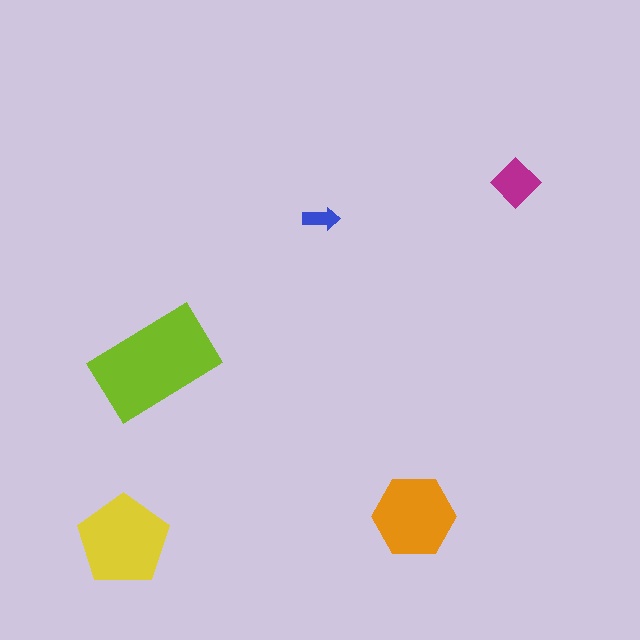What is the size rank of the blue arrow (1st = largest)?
5th.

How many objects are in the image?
There are 5 objects in the image.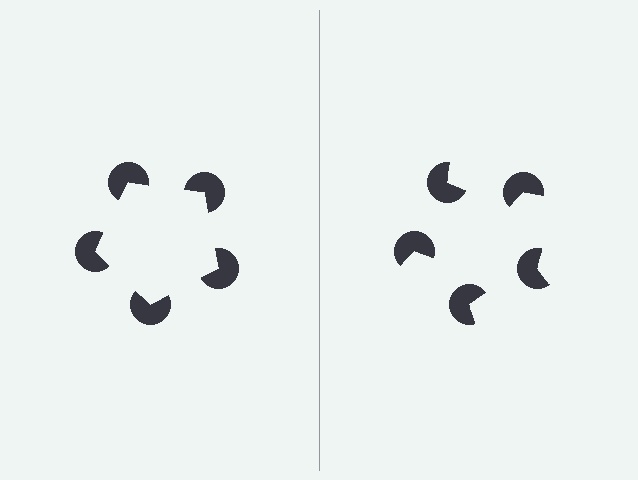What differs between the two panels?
The pac-man discs are positioned identically on both sides; only the wedge orientations differ. On the left they align to a pentagon; on the right they are misaligned.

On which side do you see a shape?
An illusory pentagon appears on the left side. On the right side the wedge cuts are rotated, so no coherent shape forms.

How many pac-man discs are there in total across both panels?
10 — 5 on each side.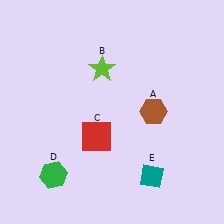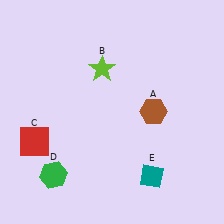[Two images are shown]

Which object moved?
The red square (C) moved left.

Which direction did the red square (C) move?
The red square (C) moved left.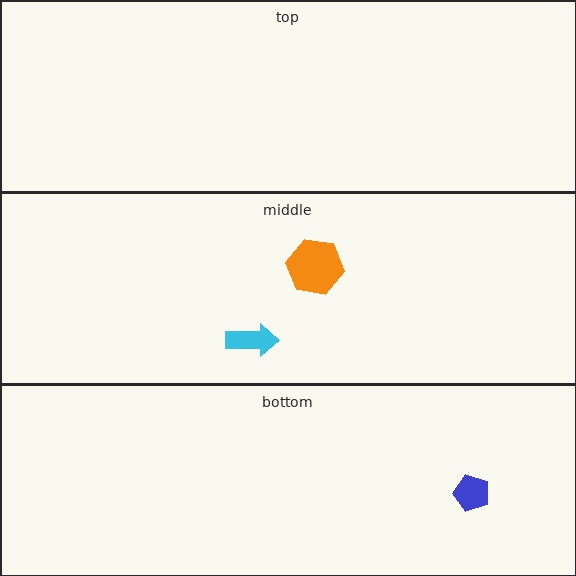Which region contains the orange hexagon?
The middle region.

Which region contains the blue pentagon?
The bottom region.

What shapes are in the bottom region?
The blue pentagon.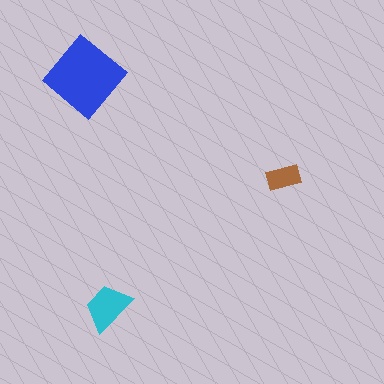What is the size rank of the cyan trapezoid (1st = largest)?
2nd.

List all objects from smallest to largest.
The brown rectangle, the cyan trapezoid, the blue diamond.